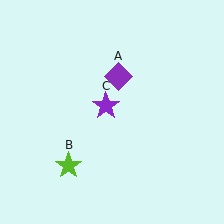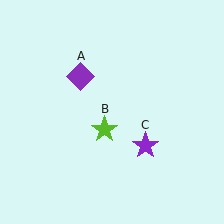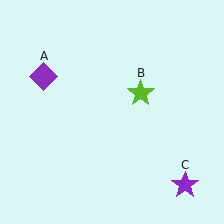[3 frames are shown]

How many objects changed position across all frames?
3 objects changed position: purple diamond (object A), lime star (object B), purple star (object C).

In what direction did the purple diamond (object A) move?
The purple diamond (object A) moved left.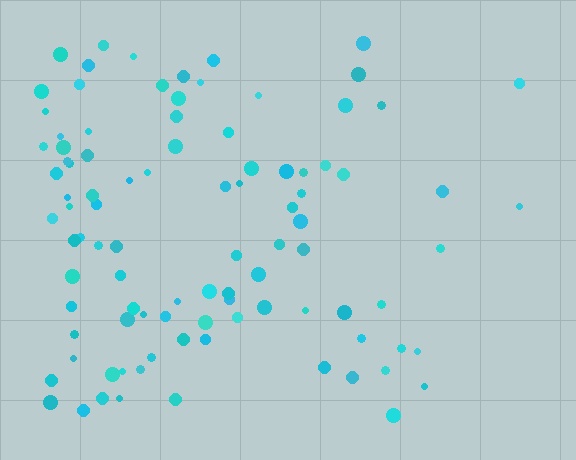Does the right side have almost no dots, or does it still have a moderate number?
Still a moderate number, just noticeably fewer than the left.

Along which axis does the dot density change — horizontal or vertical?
Horizontal.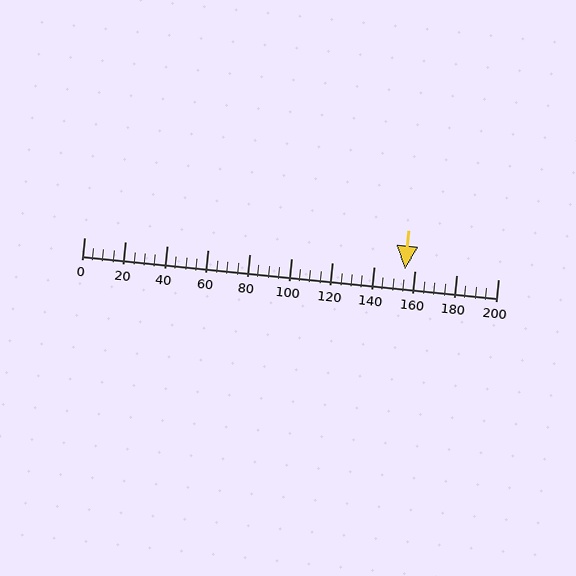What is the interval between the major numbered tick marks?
The major tick marks are spaced 20 units apart.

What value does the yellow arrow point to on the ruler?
The yellow arrow points to approximately 155.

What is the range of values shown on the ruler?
The ruler shows values from 0 to 200.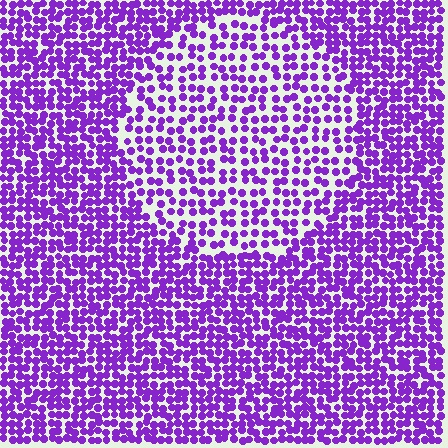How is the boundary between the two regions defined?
The boundary is defined by a change in element density (approximately 1.7x ratio). All elements are the same color, size, and shape.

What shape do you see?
I see a circle.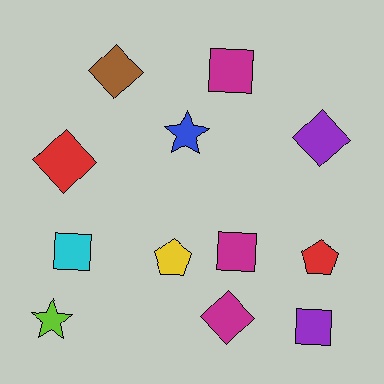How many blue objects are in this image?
There is 1 blue object.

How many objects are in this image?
There are 12 objects.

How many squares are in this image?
There are 4 squares.